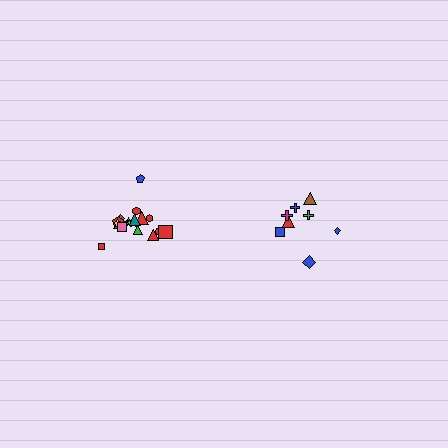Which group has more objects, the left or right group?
The left group.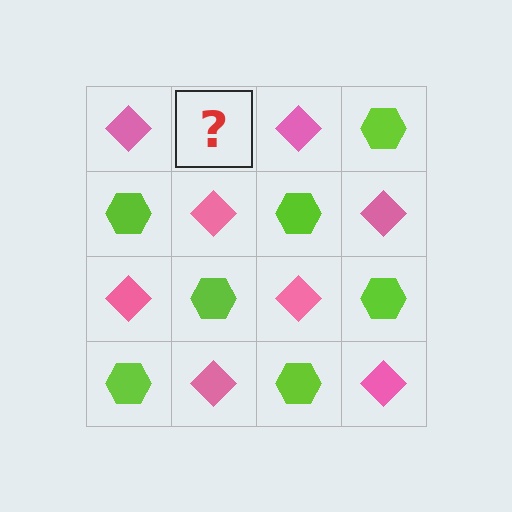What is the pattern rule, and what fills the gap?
The rule is that it alternates pink diamond and lime hexagon in a checkerboard pattern. The gap should be filled with a lime hexagon.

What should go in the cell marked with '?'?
The missing cell should contain a lime hexagon.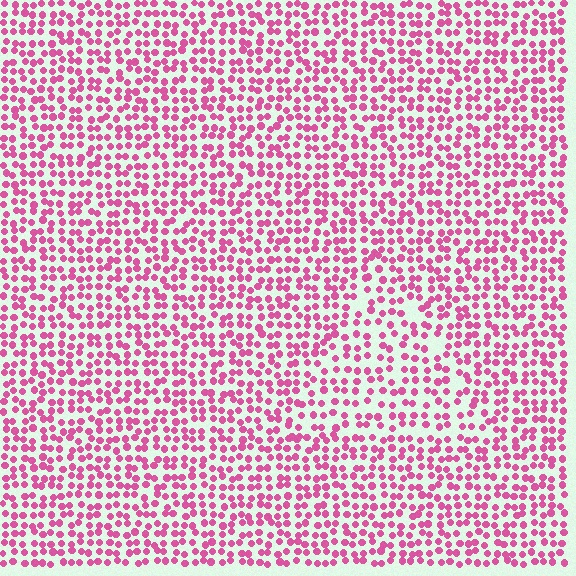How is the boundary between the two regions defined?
The boundary is defined by a change in element density (approximately 1.4x ratio). All elements are the same color, size, and shape.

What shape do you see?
I see a triangle.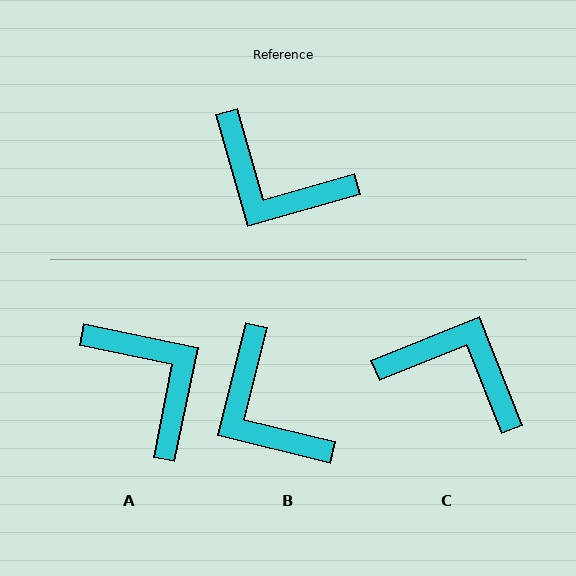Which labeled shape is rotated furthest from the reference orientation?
C, about 174 degrees away.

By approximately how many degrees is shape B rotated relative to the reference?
Approximately 30 degrees clockwise.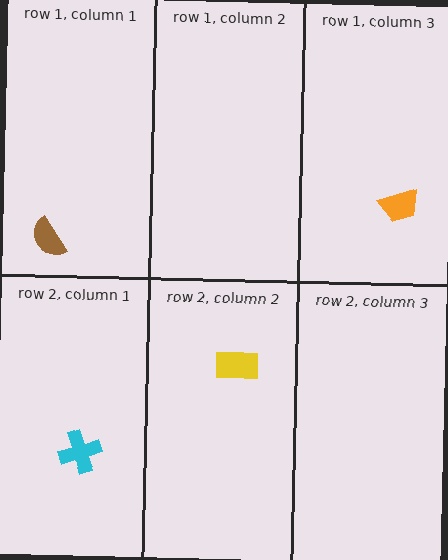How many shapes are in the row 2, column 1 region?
1.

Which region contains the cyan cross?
The row 2, column 1 region.